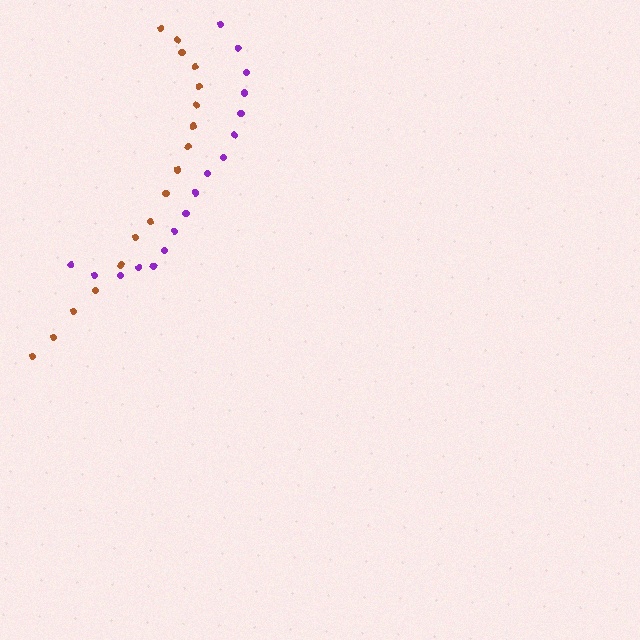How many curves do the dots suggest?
There are 2 distinct paths.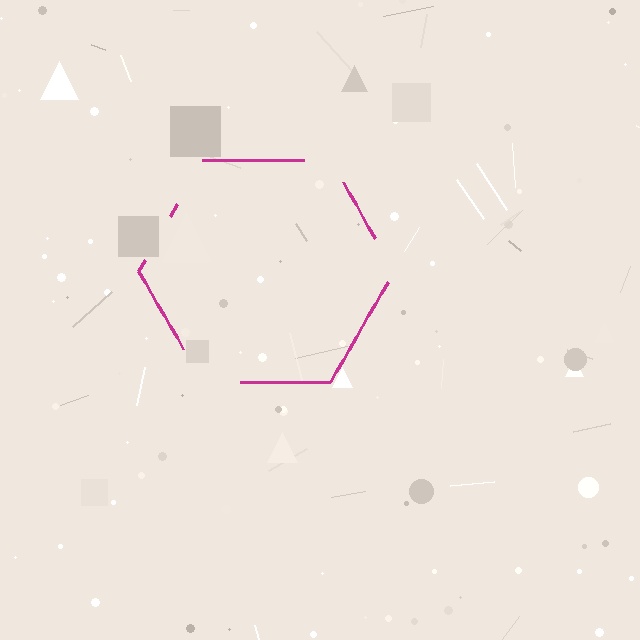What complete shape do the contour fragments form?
The contour fragments form a hexagon.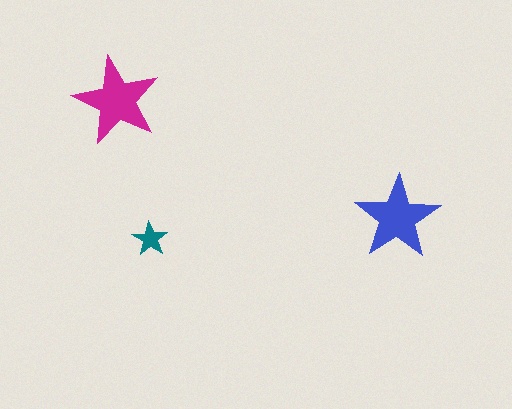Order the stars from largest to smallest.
the magenta one, the blue one, the teal one.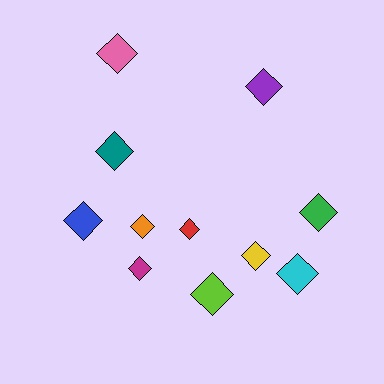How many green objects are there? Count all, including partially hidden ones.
There is 1 green object.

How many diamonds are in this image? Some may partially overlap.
There are 11 diamonds.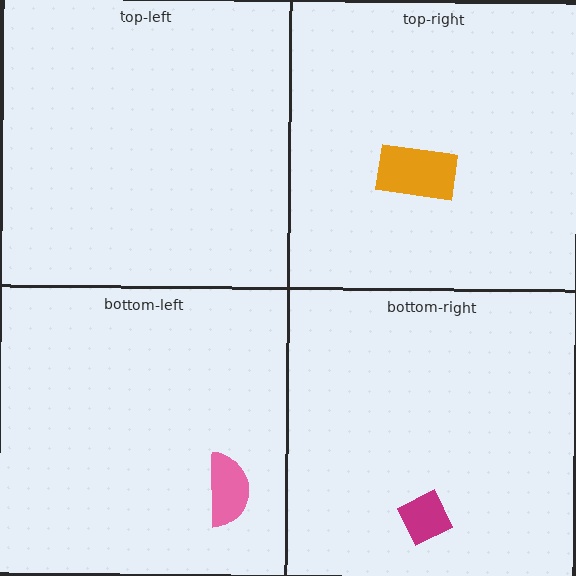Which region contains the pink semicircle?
The bottom-left region.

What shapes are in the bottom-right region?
The magenta diamond.